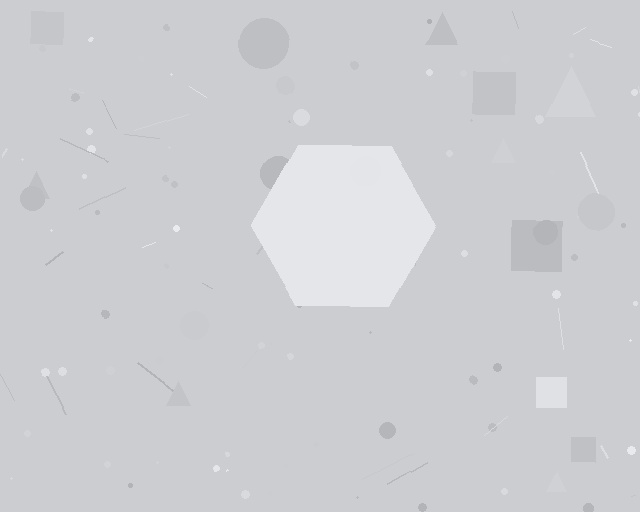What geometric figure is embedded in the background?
A hexagon is embedded in the background.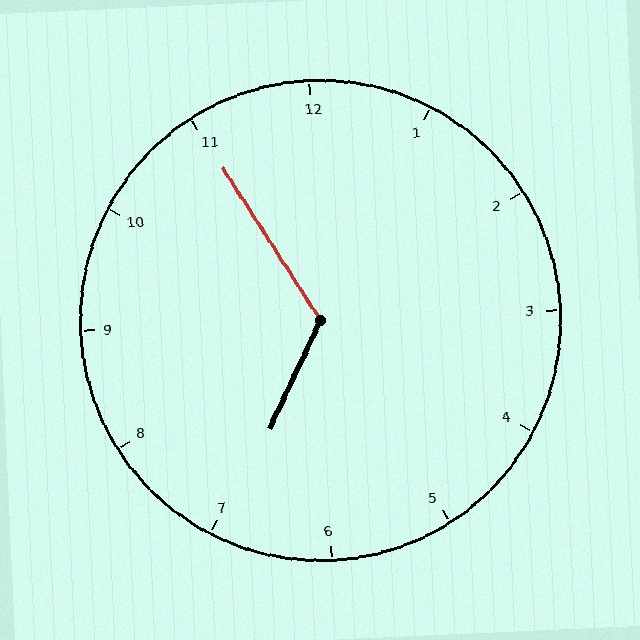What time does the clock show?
6:55.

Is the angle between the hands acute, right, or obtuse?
It is obtuse.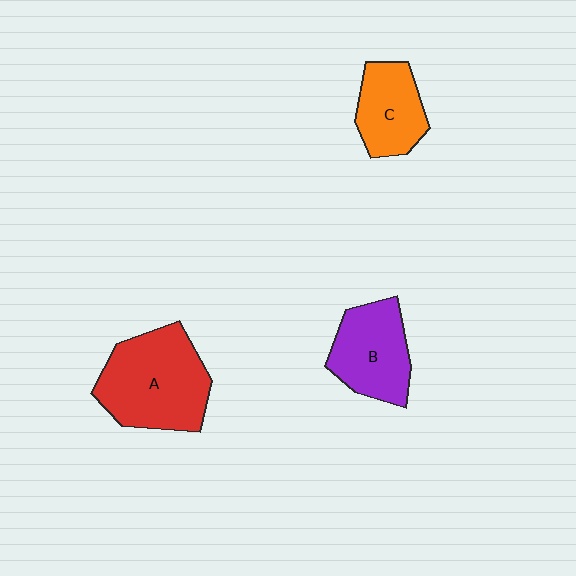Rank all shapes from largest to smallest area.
From largest to smallest: A (red), B (purple), C (orange).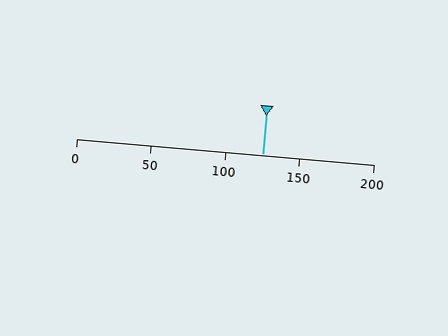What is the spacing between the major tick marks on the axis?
The major ticks are spaced 50 apart.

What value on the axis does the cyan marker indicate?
The marker indicates approximately 125.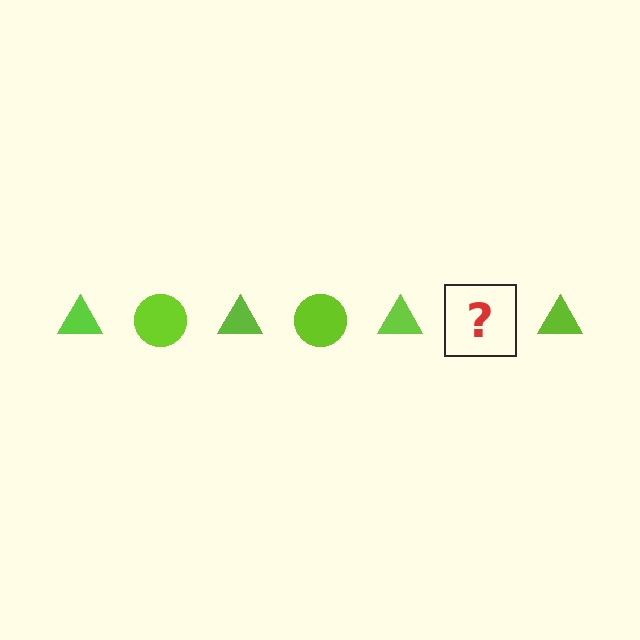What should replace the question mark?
The question mark should be replaced with a lime circle.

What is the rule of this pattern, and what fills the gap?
The rule is that the pattern cycles through triangle, circle shapes in lime. The gap should be filled with a lime circle.